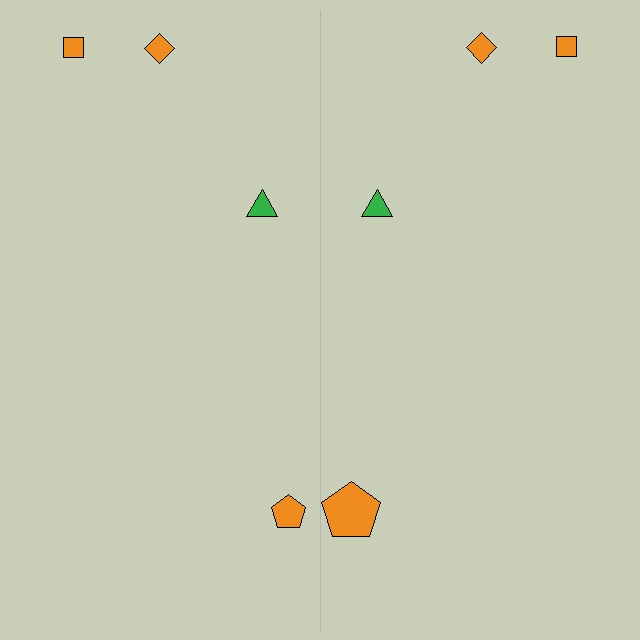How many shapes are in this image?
There are 8 shapes in this image.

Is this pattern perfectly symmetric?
No, the pattern is not perfectly symmetric. The orange pentagon on the right side has a different size than its mirror counterpart.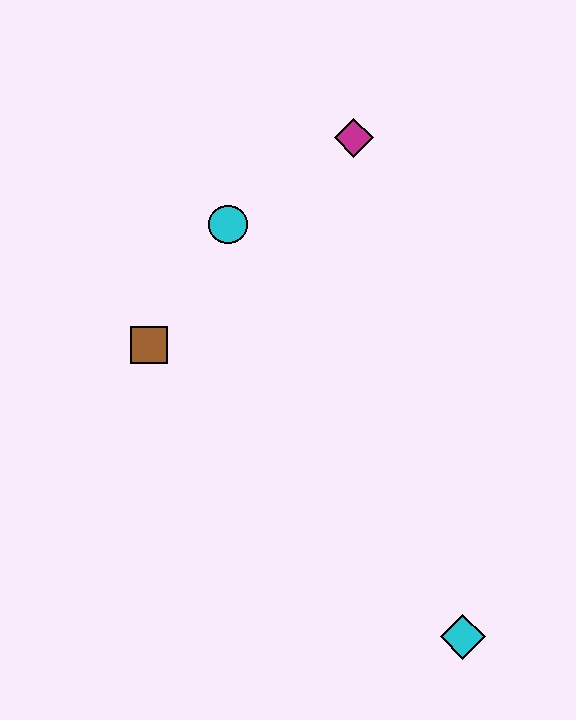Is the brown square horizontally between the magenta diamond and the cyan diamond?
No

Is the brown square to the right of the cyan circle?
No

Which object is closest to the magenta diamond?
The cyan circle is closest to the magenta diamond.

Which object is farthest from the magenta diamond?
The cyan diamond is farthest from the magenta diamond.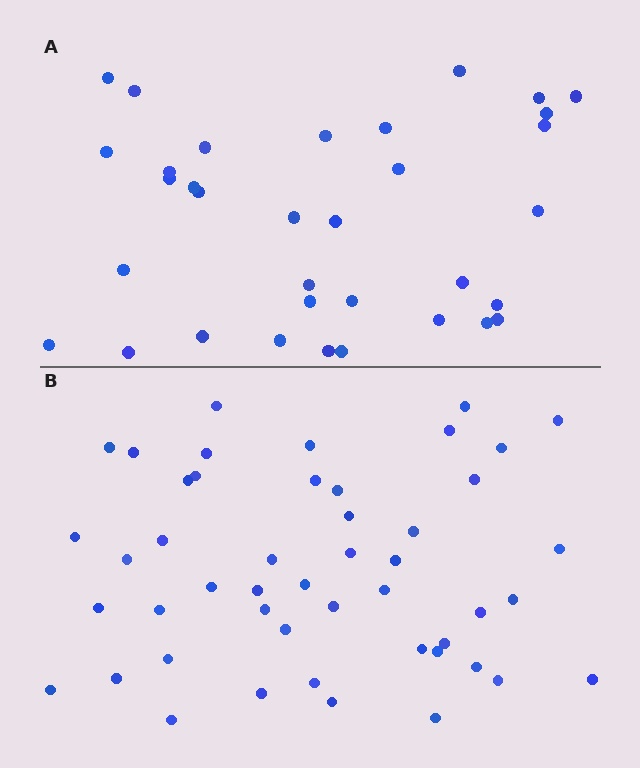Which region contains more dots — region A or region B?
Region B (the bottom region) has more dots.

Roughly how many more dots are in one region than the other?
Region B has approximately 15 more dots than region A.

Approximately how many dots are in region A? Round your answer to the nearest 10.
About 30 dots. (The exact count is 34, which rounds to 30.)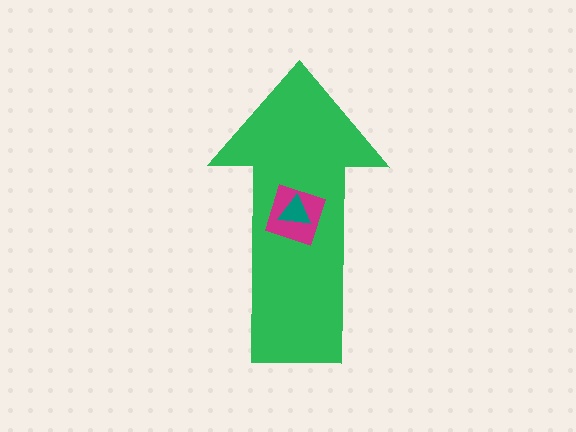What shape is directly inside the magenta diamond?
The teal triangle.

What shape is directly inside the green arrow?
The magenta diamond.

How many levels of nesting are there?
3.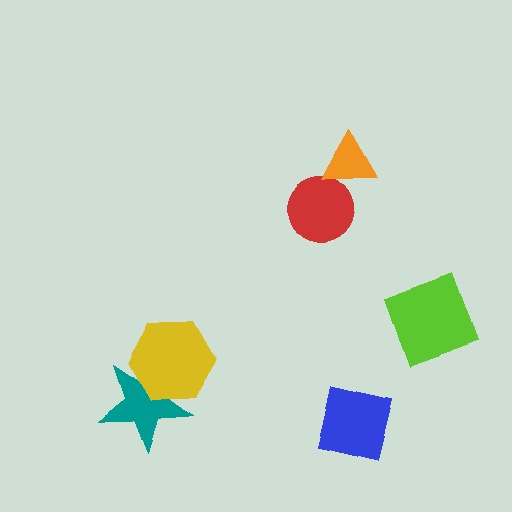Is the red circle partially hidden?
Yes, it is partially covered by another shape.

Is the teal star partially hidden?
Yes, it is partially covered by another shape.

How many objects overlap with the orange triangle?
1 object overlaps with the orange triangle.